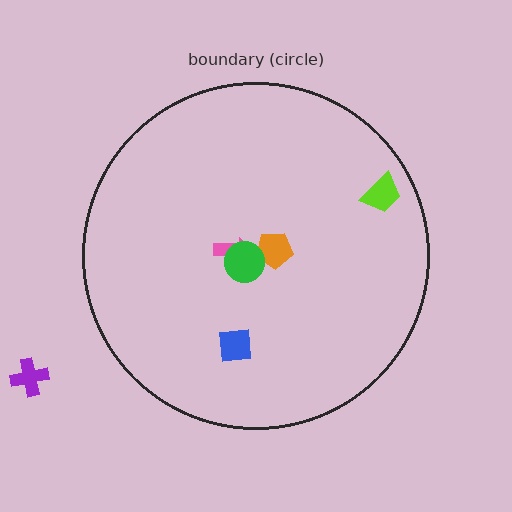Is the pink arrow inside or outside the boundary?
Inside.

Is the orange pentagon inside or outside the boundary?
Inside.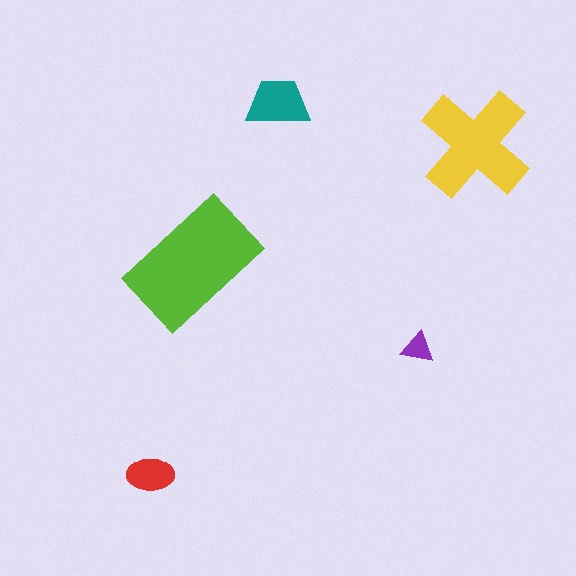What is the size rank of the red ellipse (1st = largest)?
4th.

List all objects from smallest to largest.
The purple triangle, the red ellipse, the teal trapezoid, the yellow cross, the lime rectangle.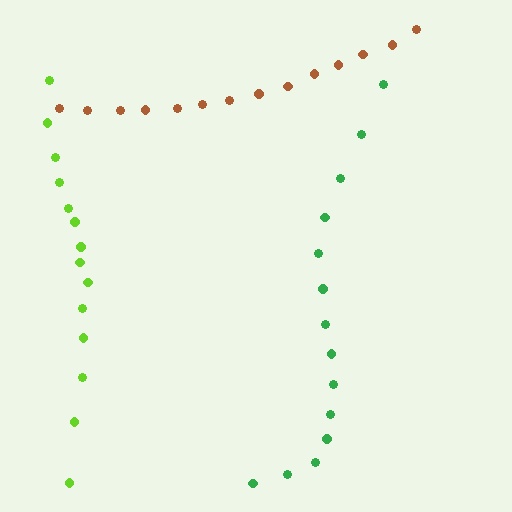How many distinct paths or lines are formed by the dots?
There are 3 distinct paths.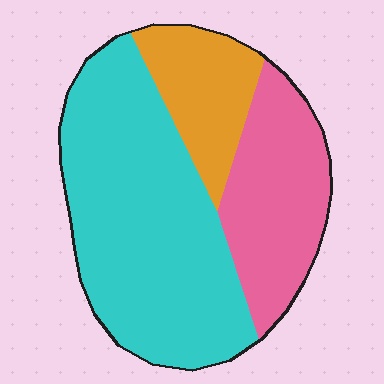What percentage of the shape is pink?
Pink takes up about one quarter (1/4) of the shape.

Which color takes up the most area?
Cyan, at roughly 55%.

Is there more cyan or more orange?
Cyan.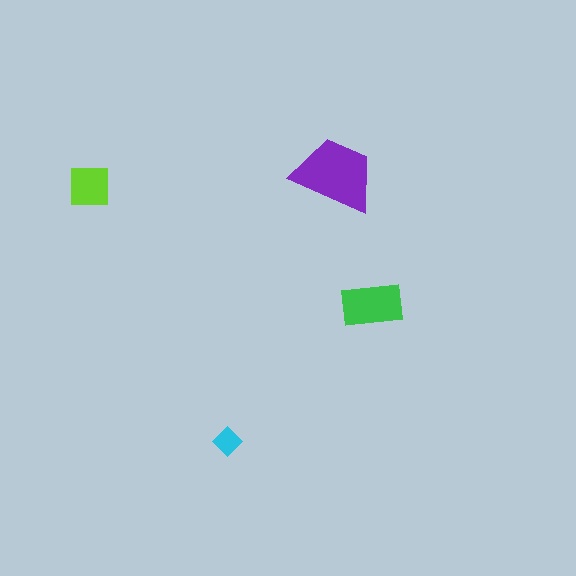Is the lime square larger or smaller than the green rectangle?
Smaller.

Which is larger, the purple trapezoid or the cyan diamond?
The purple trapezoid.